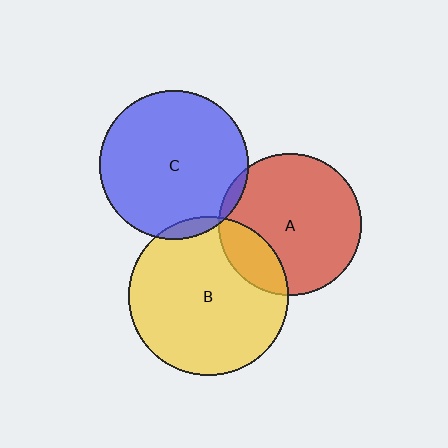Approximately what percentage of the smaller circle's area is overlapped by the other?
Approximately 5%.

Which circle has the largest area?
Circle B (yellow).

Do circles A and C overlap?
Yes.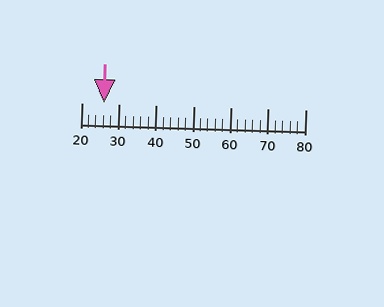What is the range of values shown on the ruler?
The ruler shows values from 20 to 80.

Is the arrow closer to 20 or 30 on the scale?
The arrow is closer to 30.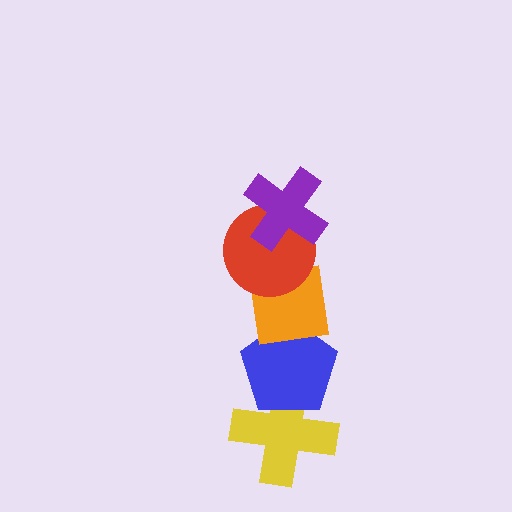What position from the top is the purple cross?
The purple cross is 1st from the top.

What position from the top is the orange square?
The orange square is 3rd from the top.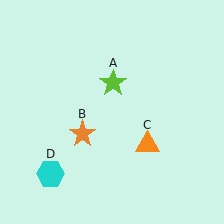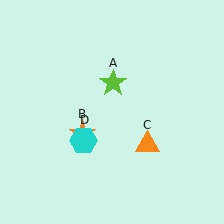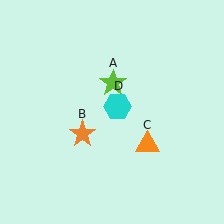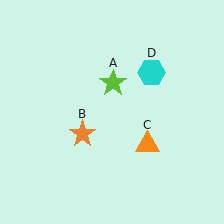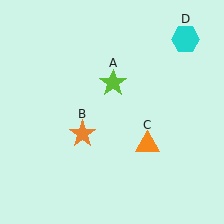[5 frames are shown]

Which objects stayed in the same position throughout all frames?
Lime star (object A) and orange star (object B) and orange triangle (object C) remained stationary.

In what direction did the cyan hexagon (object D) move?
The cyan hexagon (object D) moved up and to the right.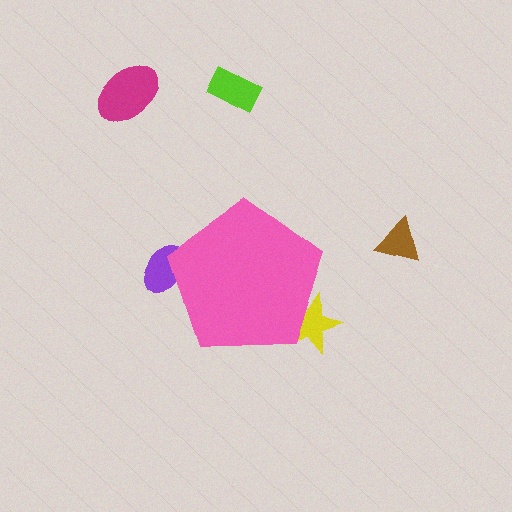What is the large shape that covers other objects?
A pink pentagon.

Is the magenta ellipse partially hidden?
No, the magenta ellipse is fully visible.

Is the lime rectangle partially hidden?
No, the lime rectangle is fully visible.